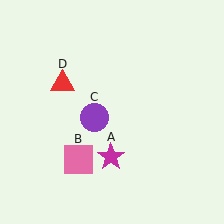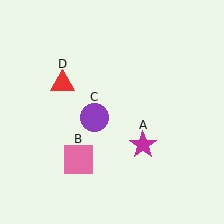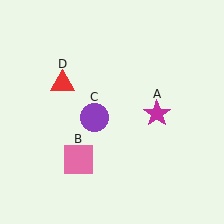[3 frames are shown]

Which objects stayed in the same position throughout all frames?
Pink square (object B) and purple circle (object C) and red triangle (object D) remained stationary.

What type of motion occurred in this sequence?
The magenta star (object A) rotated counterclockwise around the center of the scene.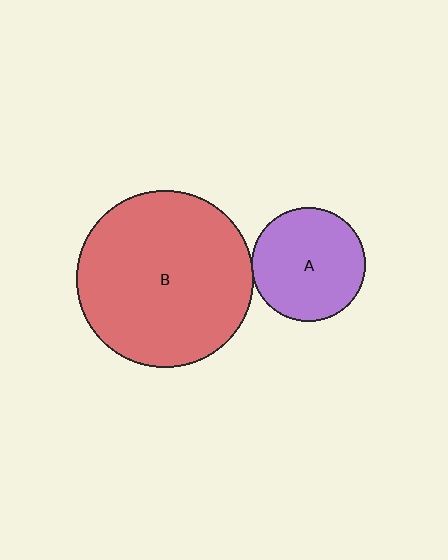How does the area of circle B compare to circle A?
Approximately 2.4 times.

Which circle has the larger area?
Circle B (red).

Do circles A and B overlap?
Yes.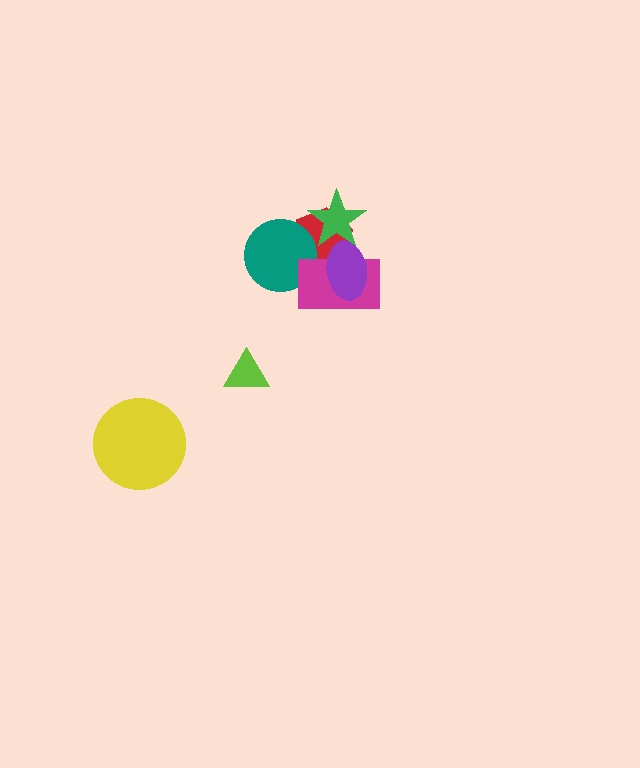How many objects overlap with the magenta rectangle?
4 objects overlap with the magenta rectangle.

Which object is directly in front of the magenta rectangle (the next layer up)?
The purple ellipse is directly in front of the magenta rectangle.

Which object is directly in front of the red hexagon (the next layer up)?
The teal circle is directly in front of the red hexagon.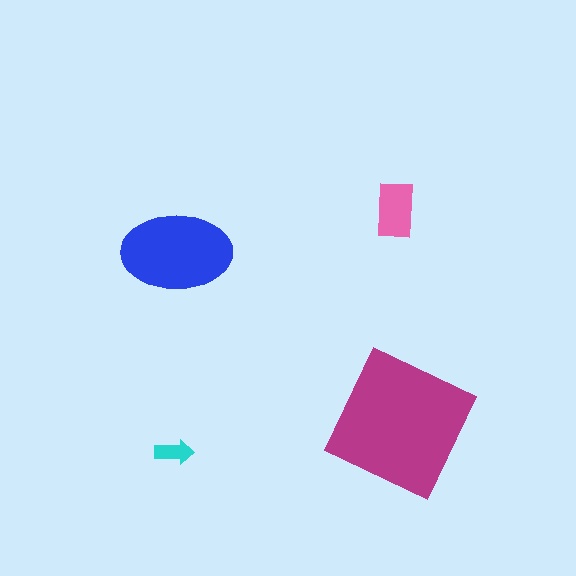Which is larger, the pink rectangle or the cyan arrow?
The pink rectangle.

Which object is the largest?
The magenta square.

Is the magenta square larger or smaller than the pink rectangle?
Larger.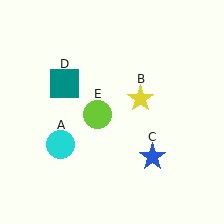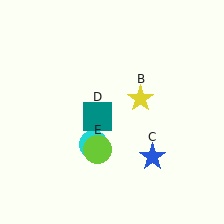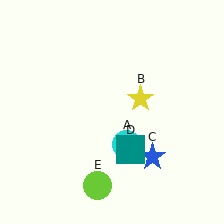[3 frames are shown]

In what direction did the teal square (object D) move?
The teal square (object D) moved down and to the right.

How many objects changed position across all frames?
3 objects changed position: cyan circle (object A), teal square (object D), lime circle (object E).